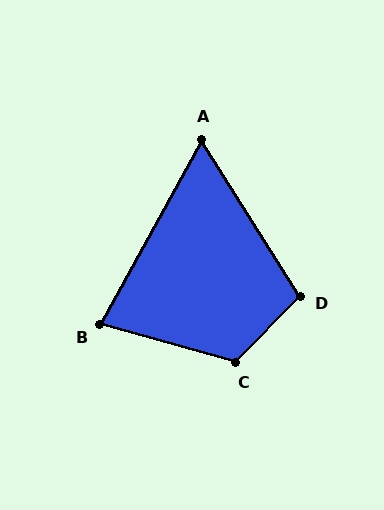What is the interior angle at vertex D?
Approximately 103 degrees (obtuse).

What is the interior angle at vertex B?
Approximately 77 degrees (acute).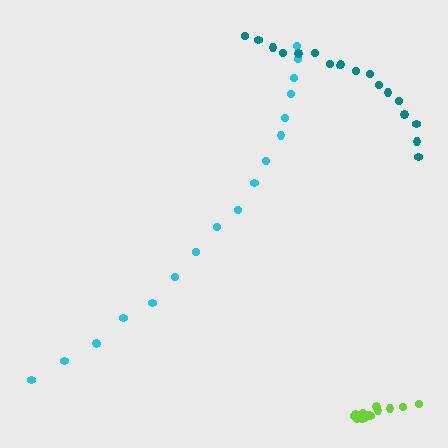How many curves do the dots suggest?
There are 3 distinct paths.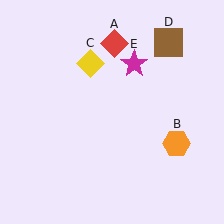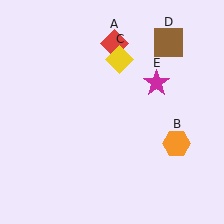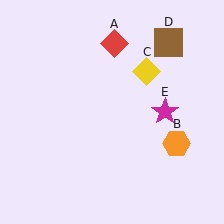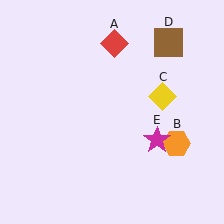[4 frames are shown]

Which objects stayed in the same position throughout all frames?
Red diamond (object A) and orange hexagon (object B) and brown square (object D) remained stationary.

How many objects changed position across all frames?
2 objects changed position: yellow diamond (object C), magenta star (object E).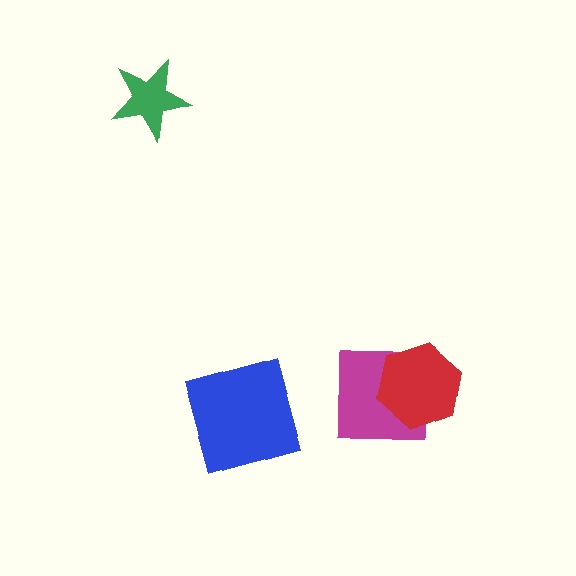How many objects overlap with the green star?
0 objects overlap with the green star.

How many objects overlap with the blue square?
0 objects overlap with the blue square.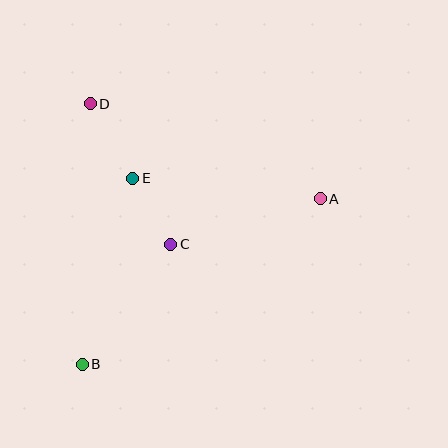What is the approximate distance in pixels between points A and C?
The distance between A and C is approximately 157 pixels.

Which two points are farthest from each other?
Points A and B are farthest from each other.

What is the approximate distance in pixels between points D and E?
The distance between D and E is approximately 86 pixels.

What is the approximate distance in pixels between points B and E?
The distance between B and E is approximately 193 pixels.